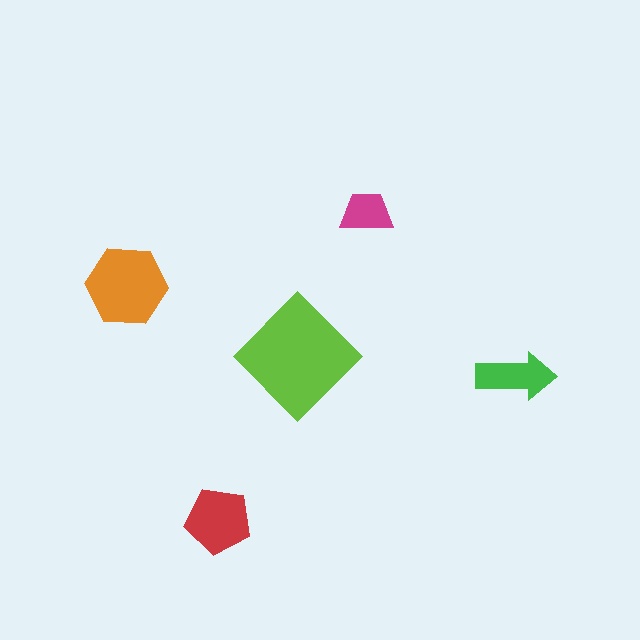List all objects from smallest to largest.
The magenta trapezoid, the green arrow, the red pentagon, the orange hexagon, the lime diamond.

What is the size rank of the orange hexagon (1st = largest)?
2nd.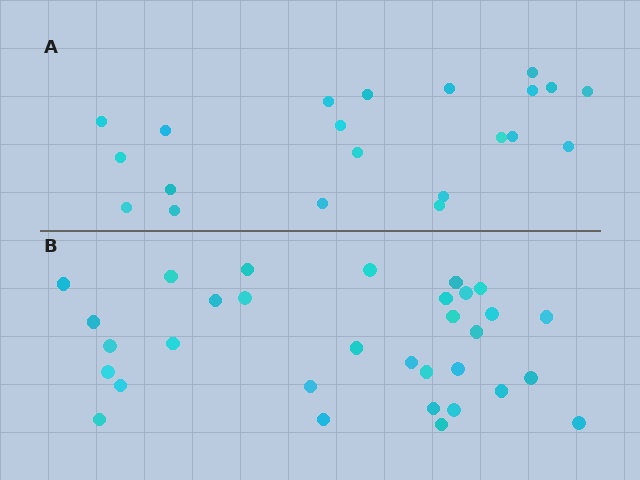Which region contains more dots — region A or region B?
Region B (the bottom region) has more dots.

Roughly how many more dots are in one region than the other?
Region B has roughly 12 or so more dots than region A.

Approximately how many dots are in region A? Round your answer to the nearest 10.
About 20 dots. (The exact count is 21, which rounds to 20.)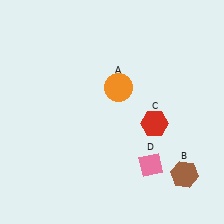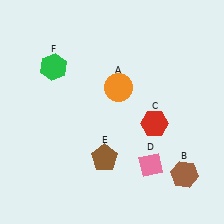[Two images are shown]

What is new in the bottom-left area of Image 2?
A brown pentagon (E) was added in the bottom-left area of Image 2.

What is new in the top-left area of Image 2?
A green hexagon (F) was added in the top-left area of Image 2.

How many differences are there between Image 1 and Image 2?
There are 2 differences between the two images.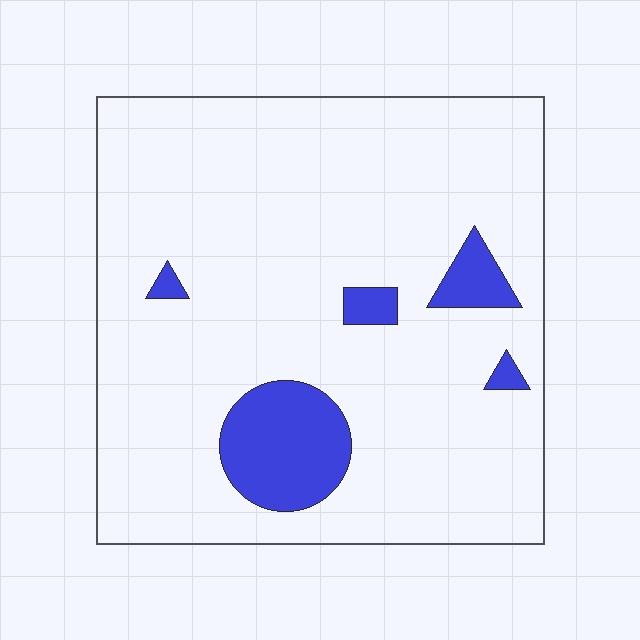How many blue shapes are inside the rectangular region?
5.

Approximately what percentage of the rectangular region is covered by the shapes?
Approximately 10%.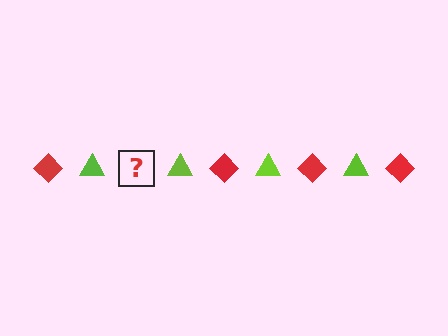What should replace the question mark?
The question mark should be replaced with a red diamond.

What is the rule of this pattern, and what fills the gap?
The rule is that the pattern alternates between red diamond and lime triangle. The gap should be filled with a red diamond.